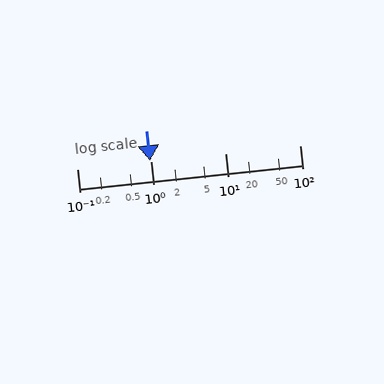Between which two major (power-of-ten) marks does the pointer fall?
The pointer is between 0.1 and 1.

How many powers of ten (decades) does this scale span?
The scale spans 3 decades, from 0.1 to 100.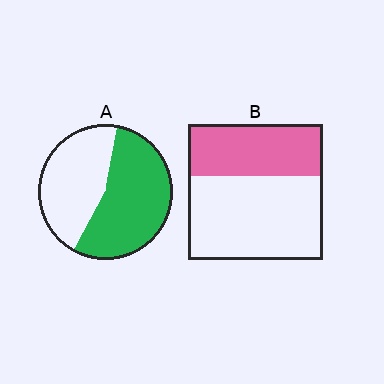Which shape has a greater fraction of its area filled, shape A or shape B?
Shape A.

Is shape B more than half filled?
No.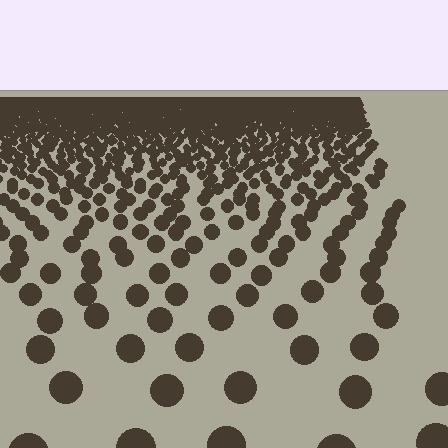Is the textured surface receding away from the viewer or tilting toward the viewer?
The surface is receding away from the viewer. Texture elements get smaller and denser toward the top.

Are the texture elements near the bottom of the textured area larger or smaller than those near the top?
Larger. Near the bottom, elements are closer to the viewer and appear at a bigger on-screen size.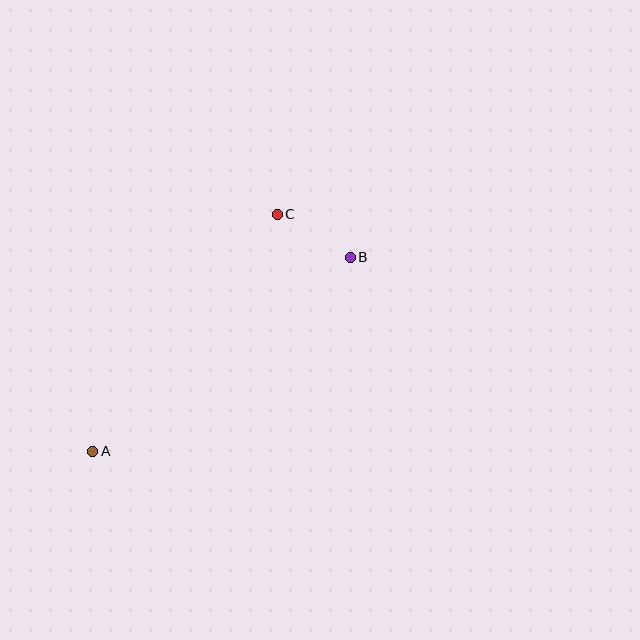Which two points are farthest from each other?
Points A and B are farthest from each other.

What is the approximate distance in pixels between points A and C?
The distance between A and C is approximately 300 pixels.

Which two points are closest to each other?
Points B and C are closest to each other.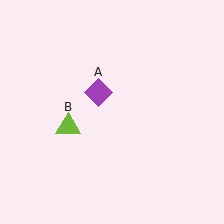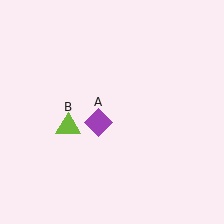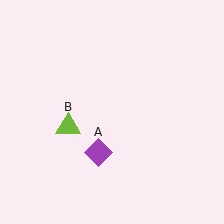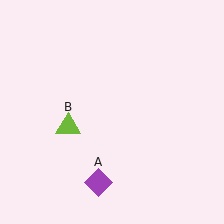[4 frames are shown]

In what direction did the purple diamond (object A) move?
The purple diamond (object A) moved down.